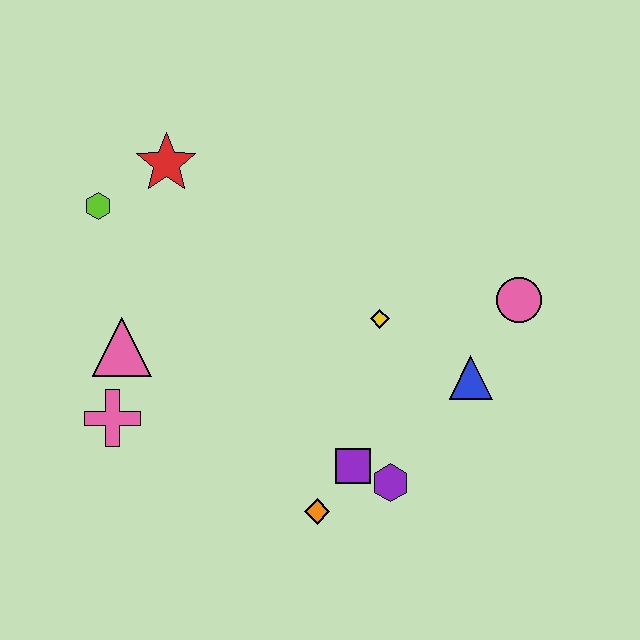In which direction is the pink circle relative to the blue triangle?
The pink circle is above the blue triangle.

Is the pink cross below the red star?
Yes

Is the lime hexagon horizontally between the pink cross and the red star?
No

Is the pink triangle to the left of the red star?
Yes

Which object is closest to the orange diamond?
The purple square is closest to the orange diamond.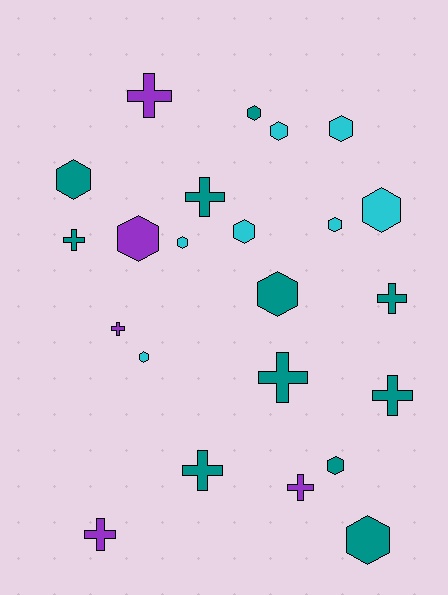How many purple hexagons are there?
There is 1 purple hexagon.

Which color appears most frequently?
Teal, with 11 objects.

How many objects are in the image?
There are 23 objects.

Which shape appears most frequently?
Hexagon, with 13 objects.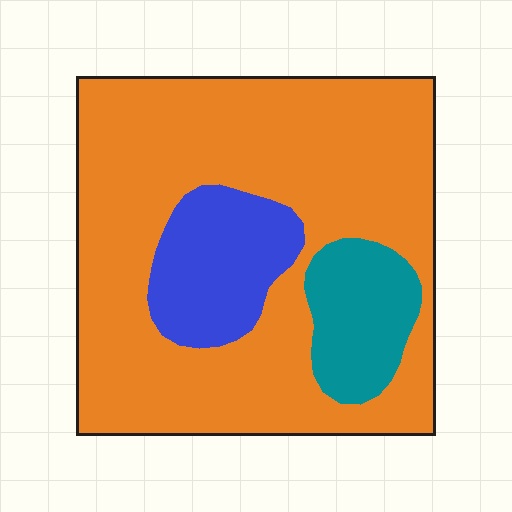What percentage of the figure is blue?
Blue takes up about one eighth (1/8) of the figure.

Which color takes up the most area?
Orange, at roughly 75%.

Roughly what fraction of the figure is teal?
Teal covers roughly 10% of the figure.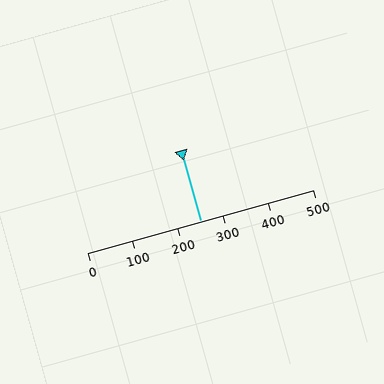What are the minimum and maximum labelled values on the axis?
The axis runs from 0 to 500.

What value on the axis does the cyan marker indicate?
The marker indicates approximately 250.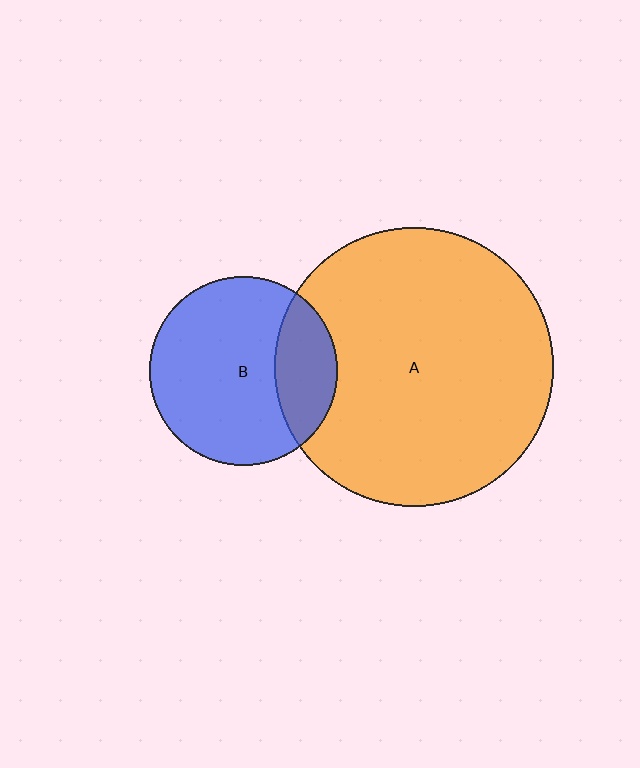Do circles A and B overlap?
Yes.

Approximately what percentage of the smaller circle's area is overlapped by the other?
Approximately 25%.